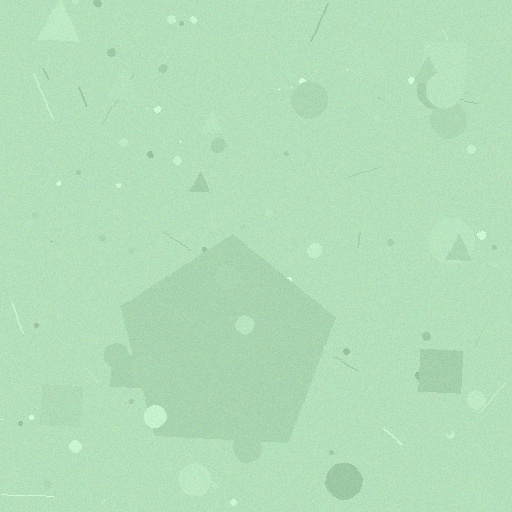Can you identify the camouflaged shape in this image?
The camouflaged shape is a pentagon.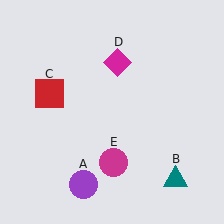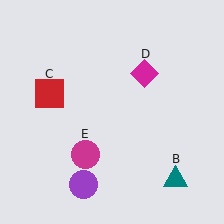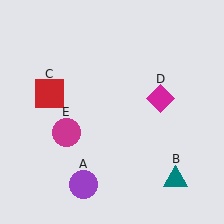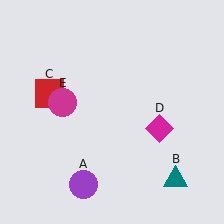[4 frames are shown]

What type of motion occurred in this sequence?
The magenta diamond (object D), magenta circle (object E) rotated clockwise around the center of the scene.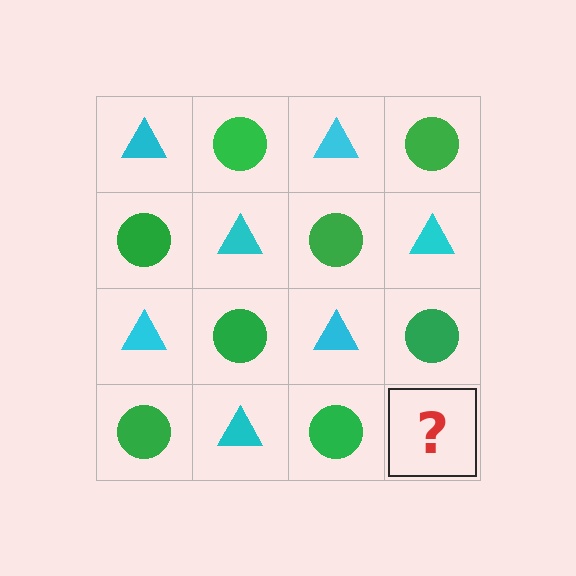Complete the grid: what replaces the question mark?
The question mark should be replaced with a cyan triangle.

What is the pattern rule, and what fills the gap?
The rule is that it alternates cyan triangle and green circle in a checkerboard pattern. The gap should be filled with a cyan triangle.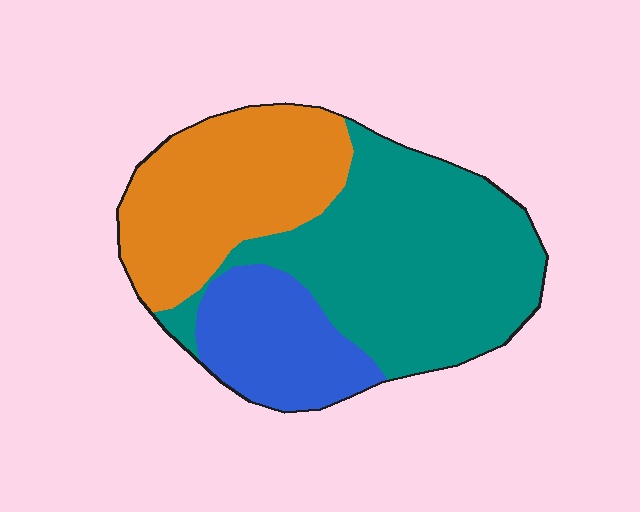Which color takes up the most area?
Teal, at roughly 50%.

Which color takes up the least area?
Blue, at roughly 20%.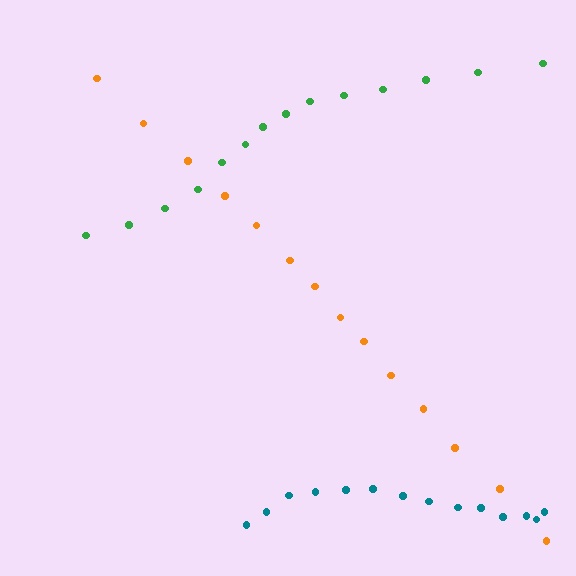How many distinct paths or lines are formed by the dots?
There are 3 distinct paths.